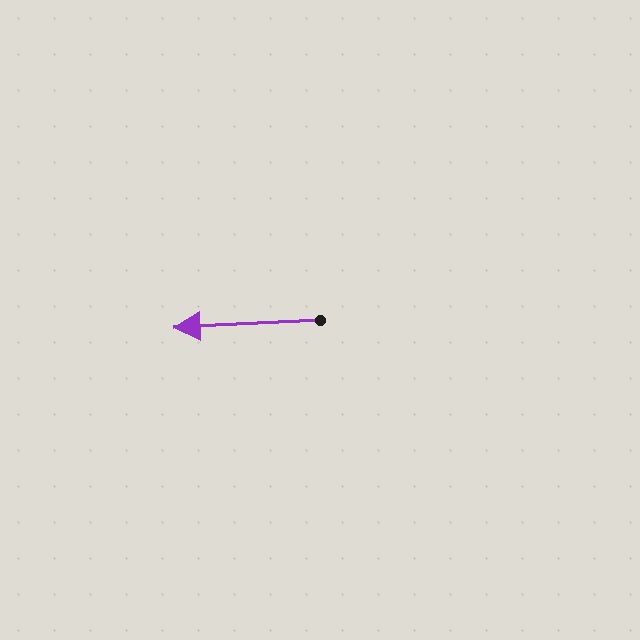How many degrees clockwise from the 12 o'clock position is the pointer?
Approximately 267 degrees.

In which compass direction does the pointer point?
West.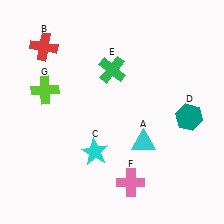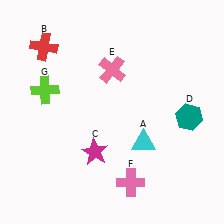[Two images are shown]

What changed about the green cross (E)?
In Image 1, E is green. In Image 2, it changed to pink.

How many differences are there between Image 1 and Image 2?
There are 2 differences between the two images.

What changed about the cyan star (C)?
In Image 1, C is cyan. In Image 2, it changed to magenta.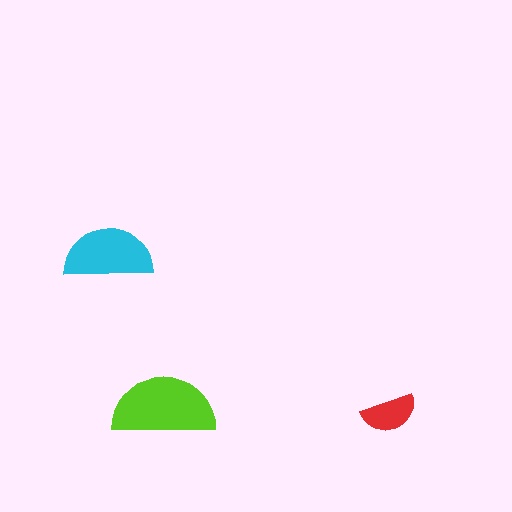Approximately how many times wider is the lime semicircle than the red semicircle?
About 2 times wider.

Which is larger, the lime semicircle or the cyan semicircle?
The lime one.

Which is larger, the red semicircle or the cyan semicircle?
The cyan one.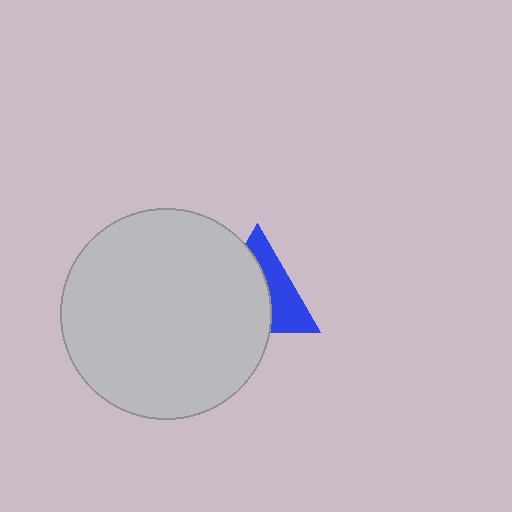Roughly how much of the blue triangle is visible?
A small part of it is visible (roughly 42%).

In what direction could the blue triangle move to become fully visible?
The blue triangle could move right. That would shift it out from behind the light gray circle entirely.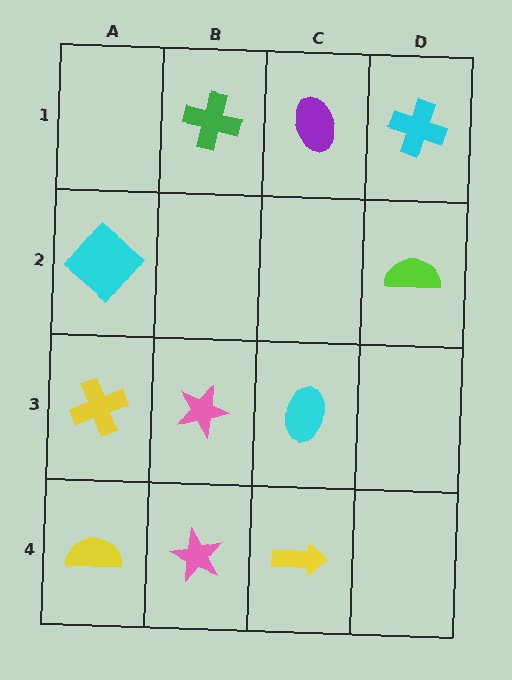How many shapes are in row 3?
3 shapes.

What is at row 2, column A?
A cyan diamond.